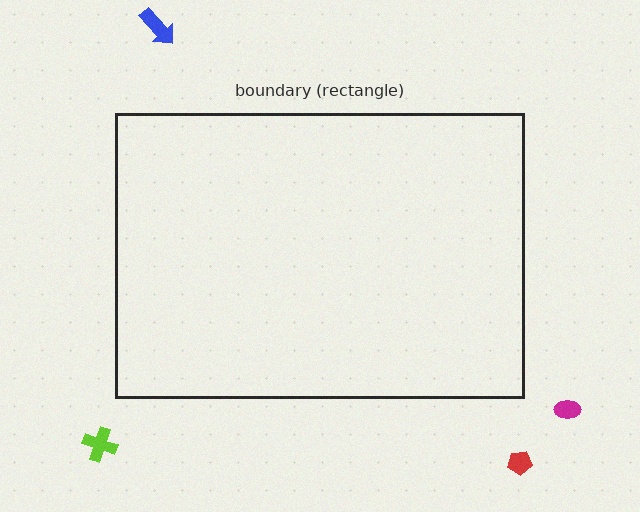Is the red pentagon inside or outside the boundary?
Outside.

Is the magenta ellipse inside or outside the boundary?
Outside.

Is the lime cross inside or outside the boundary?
Outside.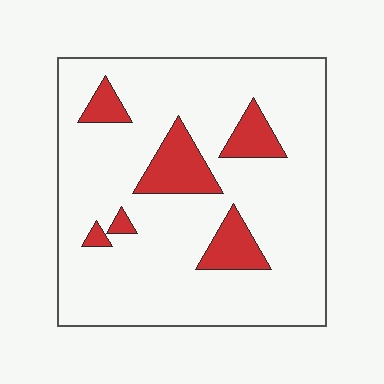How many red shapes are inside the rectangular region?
6.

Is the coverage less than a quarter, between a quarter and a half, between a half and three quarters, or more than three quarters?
Less than a quarter.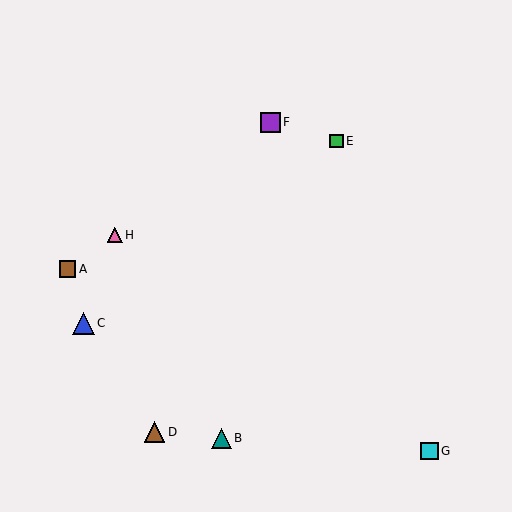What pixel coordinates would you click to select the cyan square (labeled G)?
Click at (430, 451) to select the cyan square G.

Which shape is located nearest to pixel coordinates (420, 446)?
The cyan square (labeled G) at (430, 451) is nearest to that location.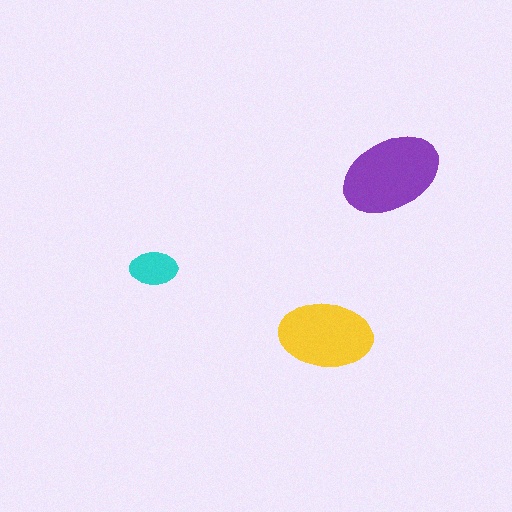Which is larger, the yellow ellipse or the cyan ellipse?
The yellow one.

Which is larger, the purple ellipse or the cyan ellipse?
The purple one.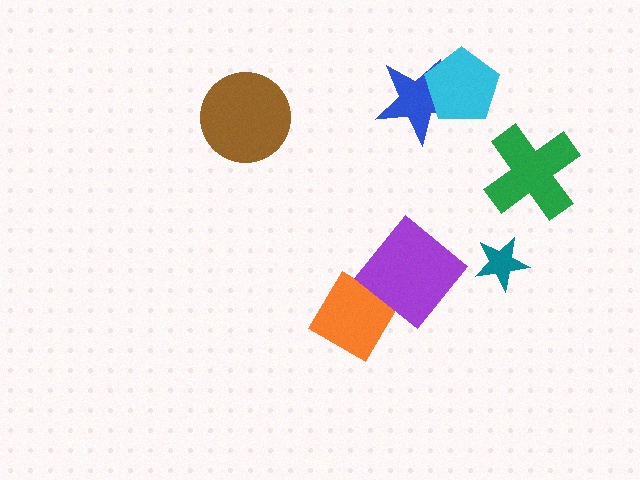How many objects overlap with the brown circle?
0 objects overlap with the brown circle.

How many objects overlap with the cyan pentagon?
1 object overlaps with the cyan pentagon.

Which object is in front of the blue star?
The cyan pentagon is in front of the blue star.